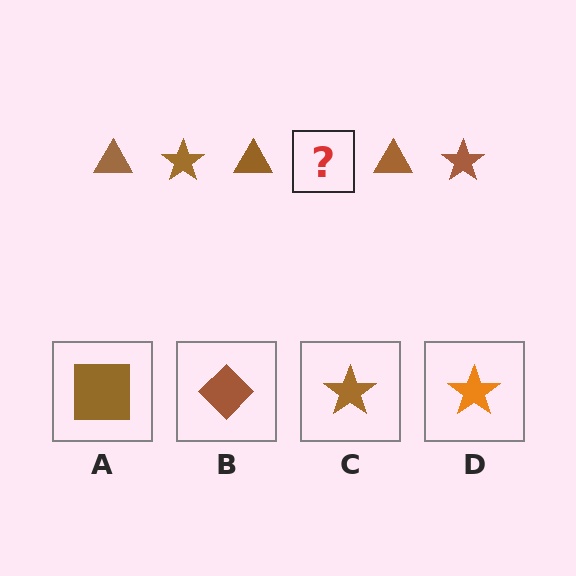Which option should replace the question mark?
Option C.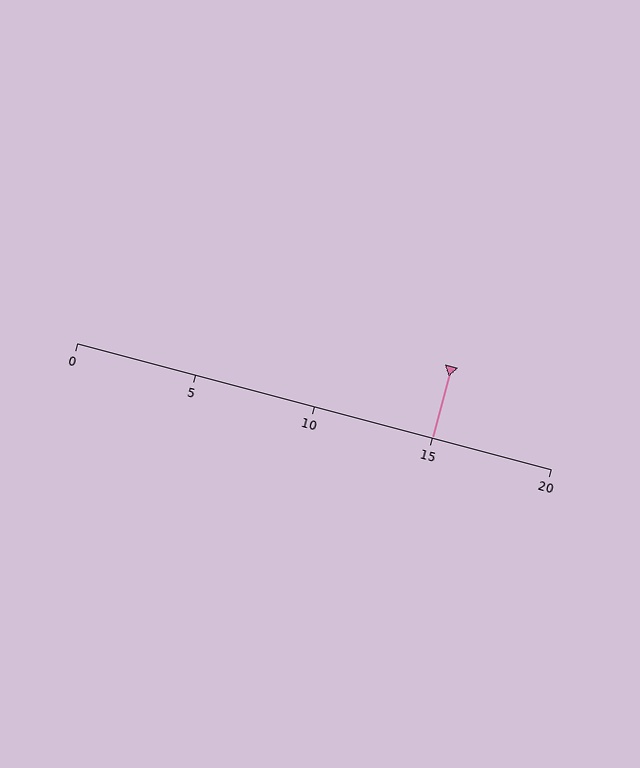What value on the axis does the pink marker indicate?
The marker indicates approximately 15.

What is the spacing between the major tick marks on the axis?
The major ticks are spaced 5 apart.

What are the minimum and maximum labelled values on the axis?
The axis runs from 0 to 20.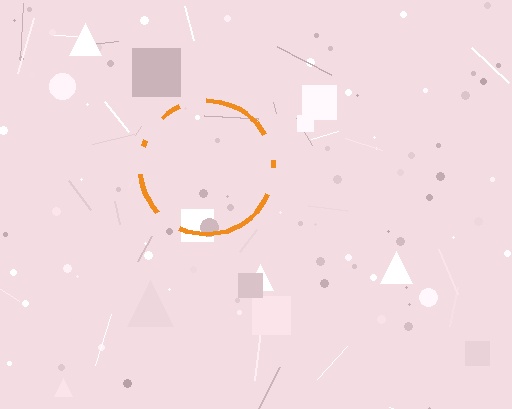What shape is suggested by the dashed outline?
The dashed outline suggests a circle.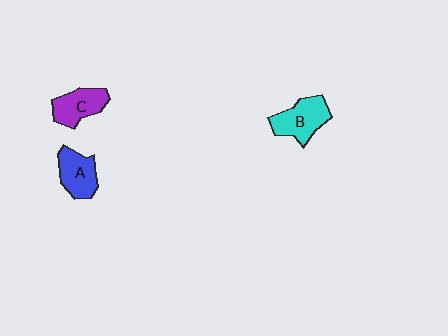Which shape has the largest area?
Shape B (cyan).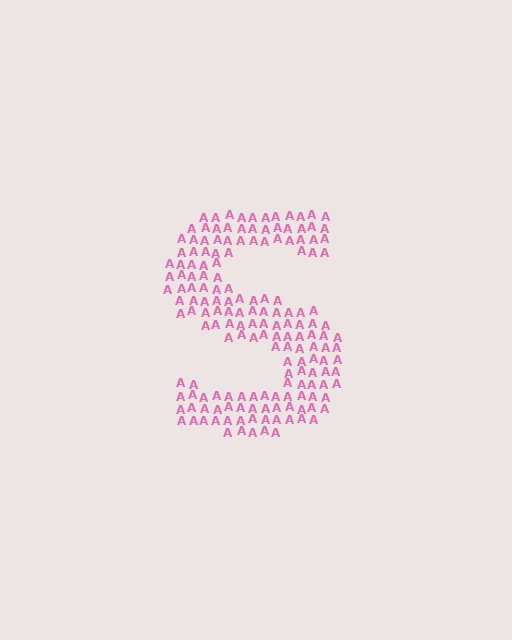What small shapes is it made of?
It is made of small letter A's.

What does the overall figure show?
The overall figure shows the letter S.